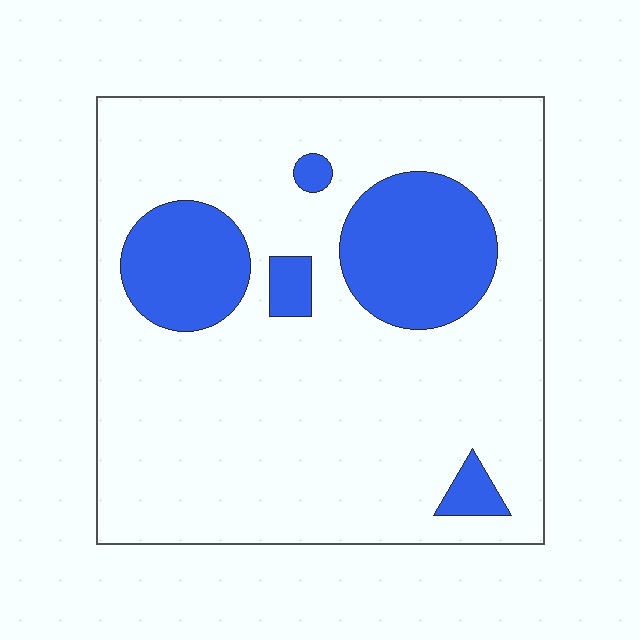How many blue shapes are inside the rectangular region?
5.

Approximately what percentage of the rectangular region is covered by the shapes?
Approximately 20%.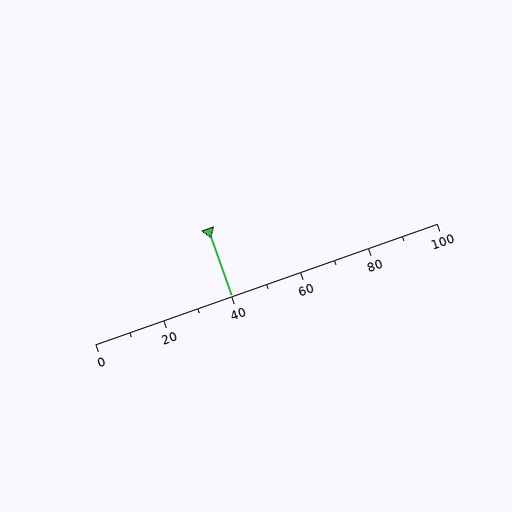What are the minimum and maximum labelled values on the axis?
The axis runs from 0 to 100.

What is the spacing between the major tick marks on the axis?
The major ticks are spaced 20 apart.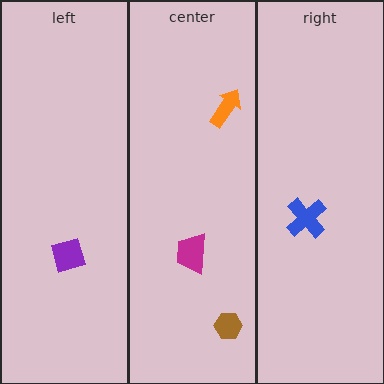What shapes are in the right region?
The blue cross.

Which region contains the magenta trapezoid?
The center region.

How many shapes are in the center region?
3.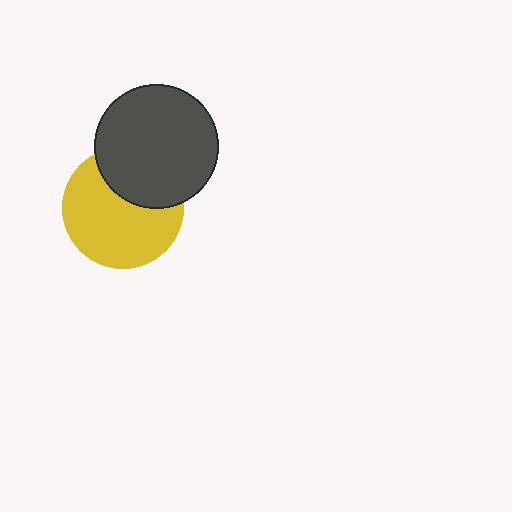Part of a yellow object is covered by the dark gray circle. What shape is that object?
It is a circle.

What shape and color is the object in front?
The object in front is a dark gray circle.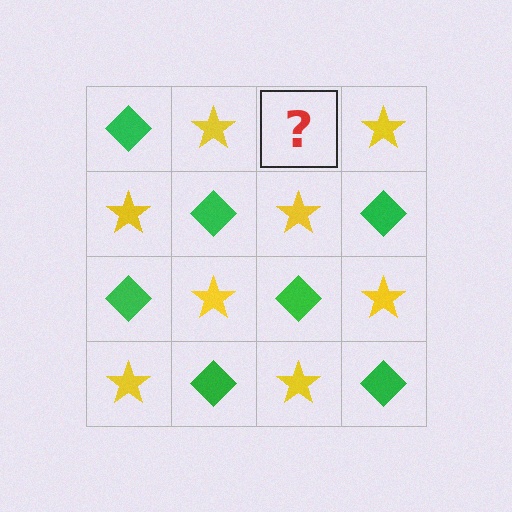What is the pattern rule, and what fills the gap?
The rule is that it alternates green diamond and yellow star in a checkerboard pattern. The gap should be filled with a green diamond.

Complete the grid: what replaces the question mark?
The question mark should be replaced with a green diamond.